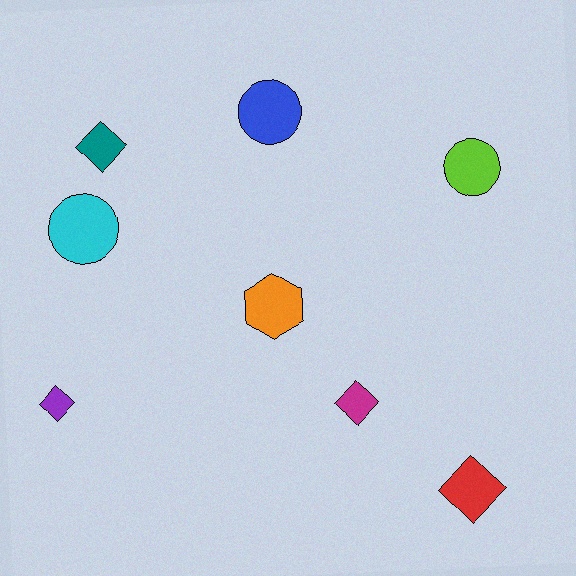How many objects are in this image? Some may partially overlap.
There are 8 objects.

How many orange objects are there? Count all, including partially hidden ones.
There is 1 orange object.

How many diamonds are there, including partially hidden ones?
There are 4 diamonds.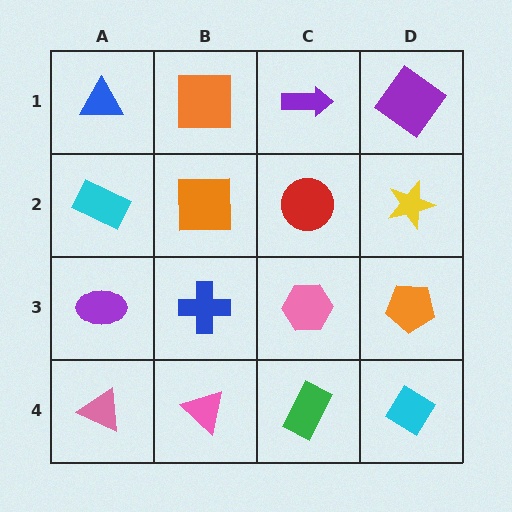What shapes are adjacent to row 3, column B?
An orange square (row 2, column B), a pink triangle (row 4, column B), a purple ellipse (row 3, column A), a pink hexagon (row 3, column C).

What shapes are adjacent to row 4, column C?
A pink hexagon (row 3, column C), a pink triangle (row 4, column B), a cyan diamond (row 4, column D).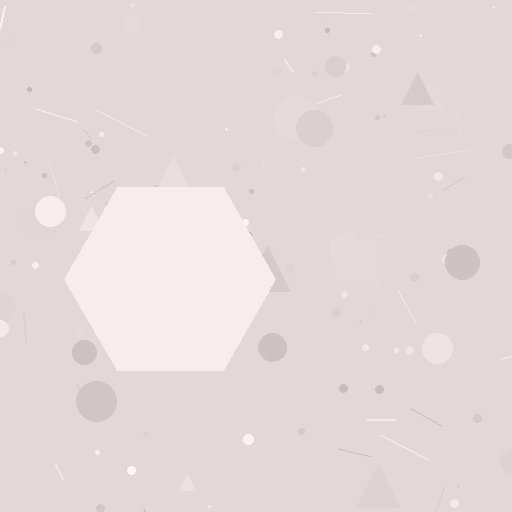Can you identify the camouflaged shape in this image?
The camouflaged shape is a hexagon.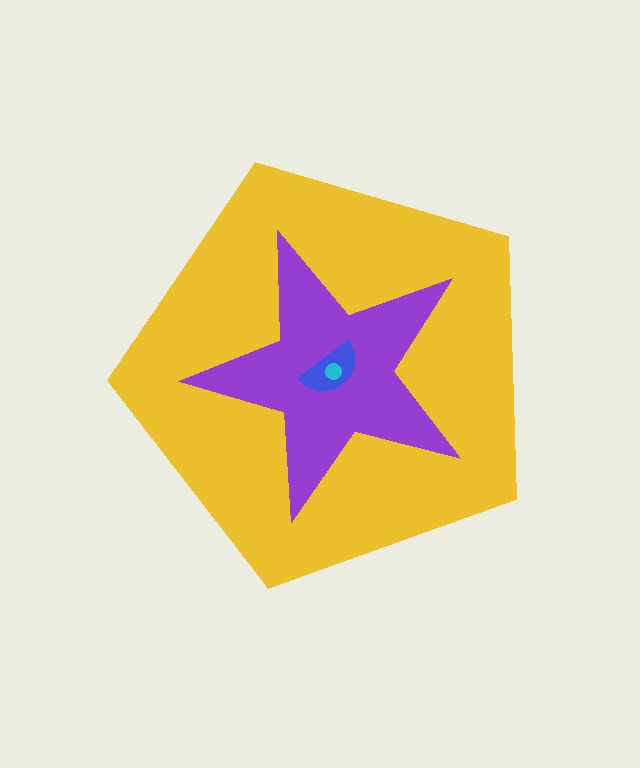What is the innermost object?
The cyan circle.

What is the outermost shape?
The yellow pentagon.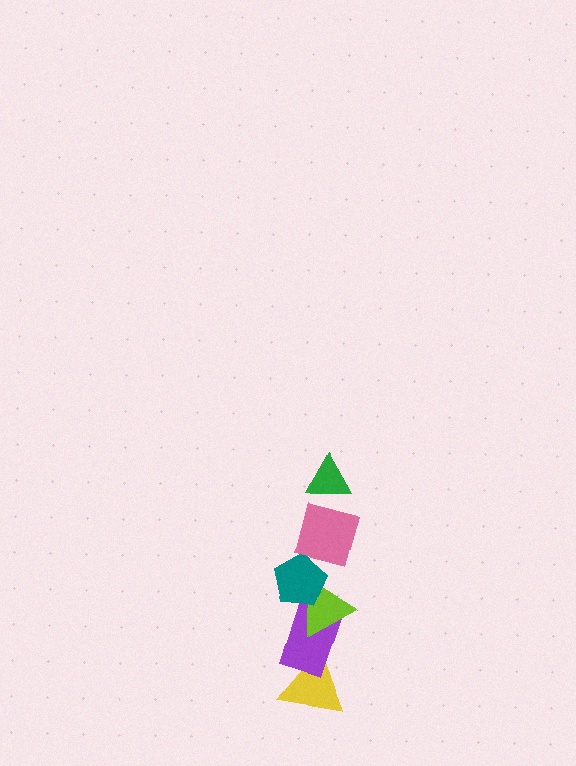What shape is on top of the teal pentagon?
The pink square is on top of the teal pentagon.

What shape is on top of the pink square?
The green triangle is on top of the pink square.